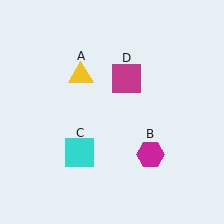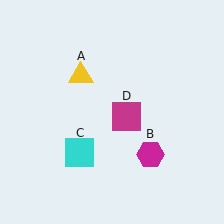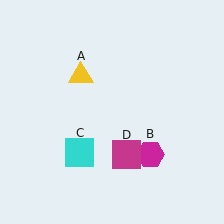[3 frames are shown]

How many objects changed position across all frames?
1 object changed position: magenta square (object D).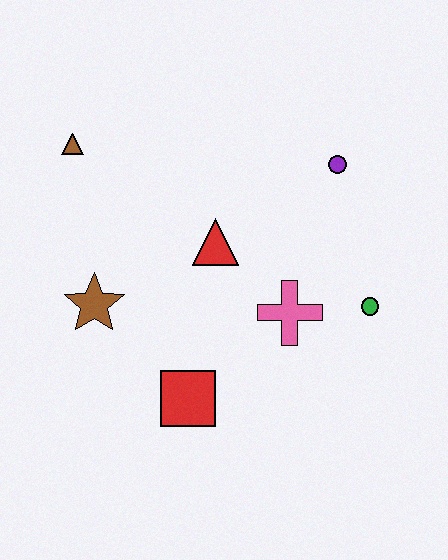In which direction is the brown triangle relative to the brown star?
The brown triangle is above the brown star.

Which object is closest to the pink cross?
The green circle is closest to the pink cross.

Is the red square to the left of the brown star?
No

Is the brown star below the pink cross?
No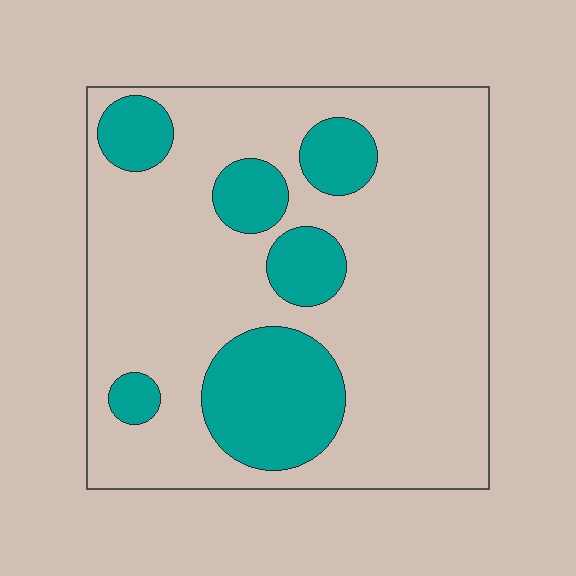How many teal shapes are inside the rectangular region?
6.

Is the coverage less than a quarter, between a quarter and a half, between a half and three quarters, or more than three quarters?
Less than a quarter.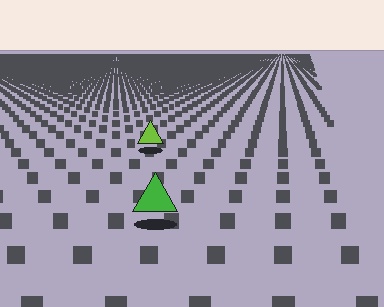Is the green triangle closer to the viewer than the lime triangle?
Yes. The green triangle is closer — you can tell from the texture gradient: the ground texture is coarser near it.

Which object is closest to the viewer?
The green triangle is closest. The texture marks near it are larger and more spread out.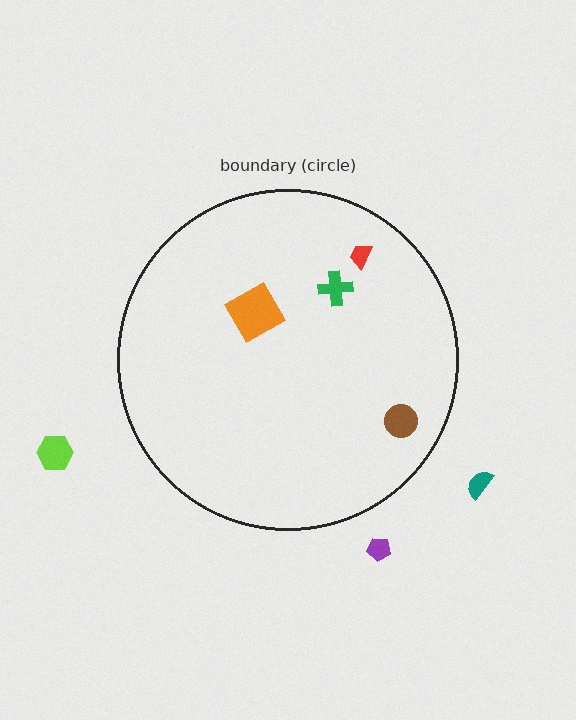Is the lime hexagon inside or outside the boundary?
Outside.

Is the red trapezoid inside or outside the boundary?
Inside.